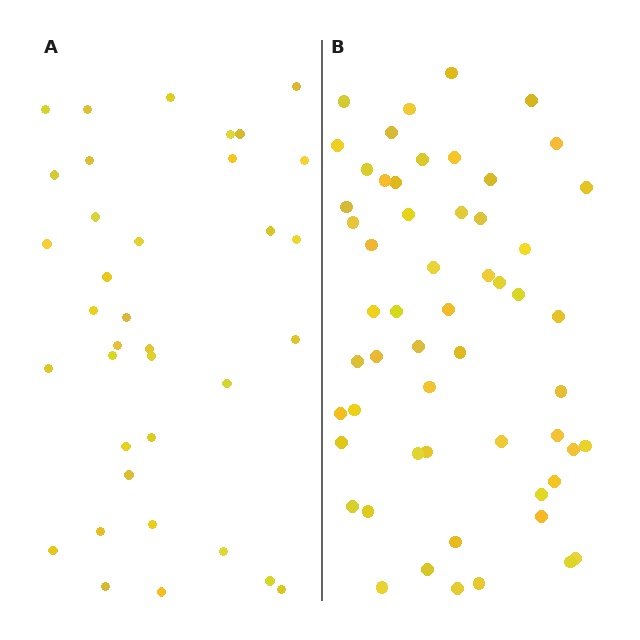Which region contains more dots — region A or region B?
Region B (the right region) has more dots.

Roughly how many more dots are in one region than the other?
Region B has approximately 20 more dots than region A.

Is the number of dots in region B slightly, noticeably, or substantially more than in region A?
Region B has substantially more. The ratio is roughly 1.6 to 1.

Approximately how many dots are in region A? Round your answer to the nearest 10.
About 40 dots. (The exact count is 36, which rounds to 40.)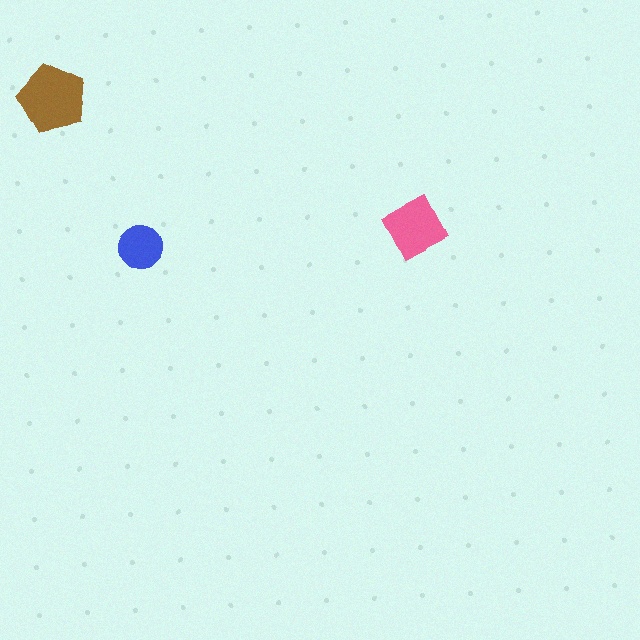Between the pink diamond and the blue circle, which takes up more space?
The pink diamond.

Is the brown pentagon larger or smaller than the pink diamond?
Larger.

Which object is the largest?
The brown pentagon.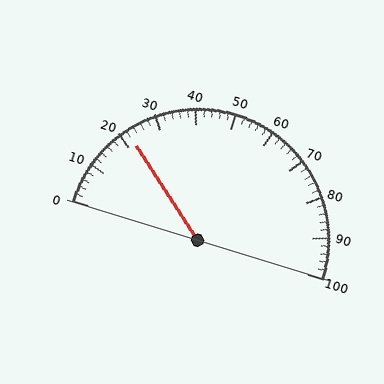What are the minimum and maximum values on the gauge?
The gauge ranges from 0 to 100.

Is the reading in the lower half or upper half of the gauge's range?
The reading is in the lower half of the range (0 to 100).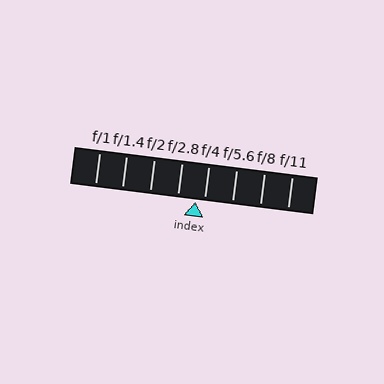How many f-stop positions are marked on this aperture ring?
There are 8 f-stop positions marked.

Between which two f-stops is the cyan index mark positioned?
The index mark is between f/2.8 and f/4.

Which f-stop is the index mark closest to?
The index mark is closest to f/4.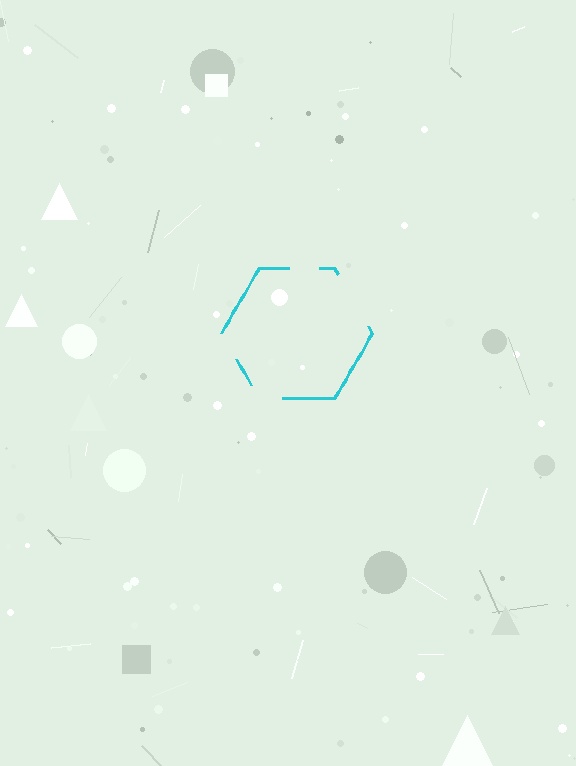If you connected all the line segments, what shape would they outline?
They would outline a hexagon.